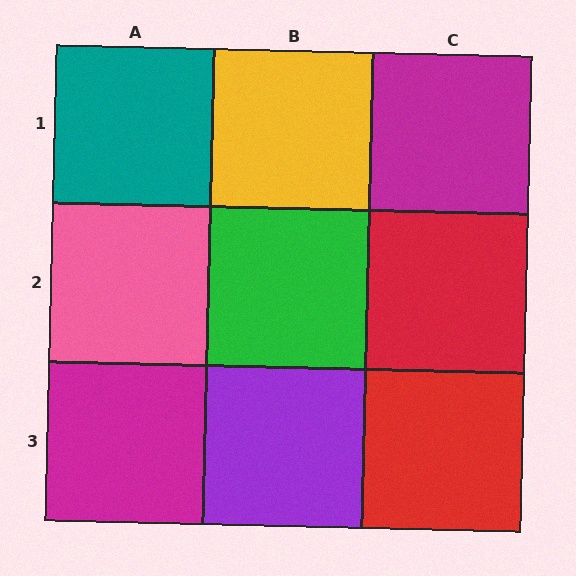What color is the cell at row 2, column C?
Red.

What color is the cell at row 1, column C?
Magenta.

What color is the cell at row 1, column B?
Yellow.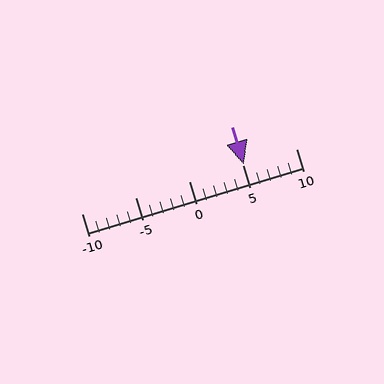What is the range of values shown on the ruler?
The ruler shows values from -10 to 10.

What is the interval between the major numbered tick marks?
The major tick marks are spaced 5 units apart.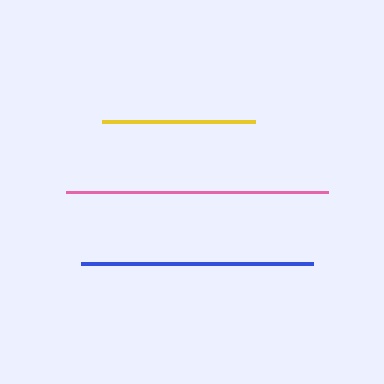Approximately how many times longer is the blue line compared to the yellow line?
The blue line is approximately 1.5 times the length of the yellow line.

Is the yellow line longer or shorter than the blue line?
The blue line is longer than the yellow line.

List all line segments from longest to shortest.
From longest to shortest: pink, blue, yellow.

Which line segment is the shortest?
The yellow line is the shortest at approximately 153 pixels.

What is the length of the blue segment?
The blue segment is approximately 232 pixels long.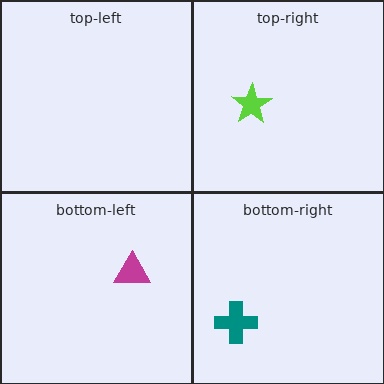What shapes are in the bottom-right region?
The teal cross.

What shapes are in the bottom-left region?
The magenta triangle.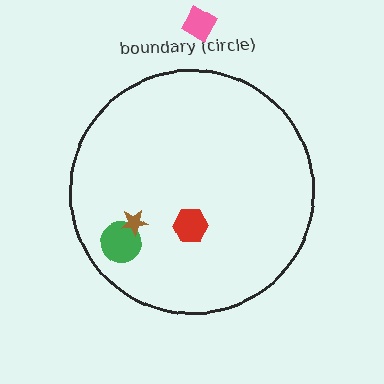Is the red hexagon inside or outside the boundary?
Inside.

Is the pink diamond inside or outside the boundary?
Outside.